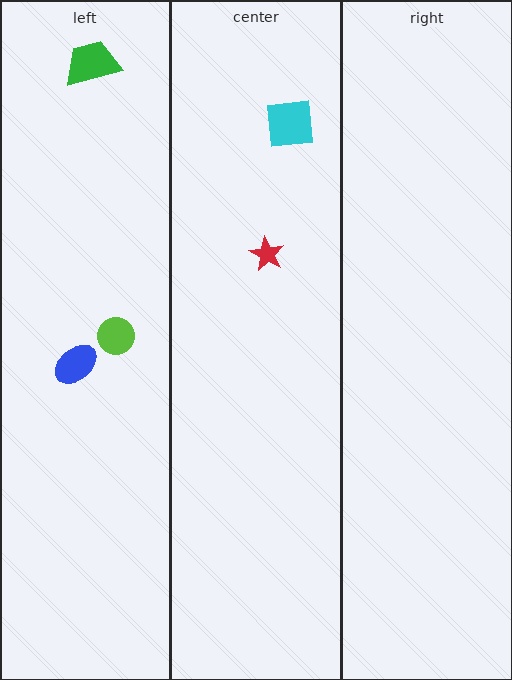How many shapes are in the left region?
3.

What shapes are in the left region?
The lime circle, the green trapezoid, the blue ellipse.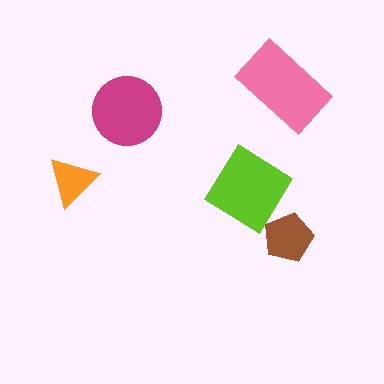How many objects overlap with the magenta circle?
0 objects overlap with the magenta circle.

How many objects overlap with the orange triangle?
0 objects overlap with the orange triangle.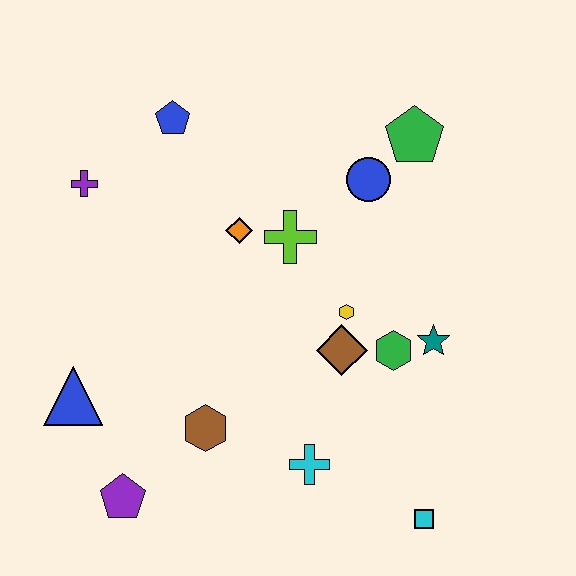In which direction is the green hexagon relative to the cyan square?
The green hexagon is above the cyan square.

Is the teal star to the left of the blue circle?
No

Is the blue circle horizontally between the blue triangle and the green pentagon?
Yes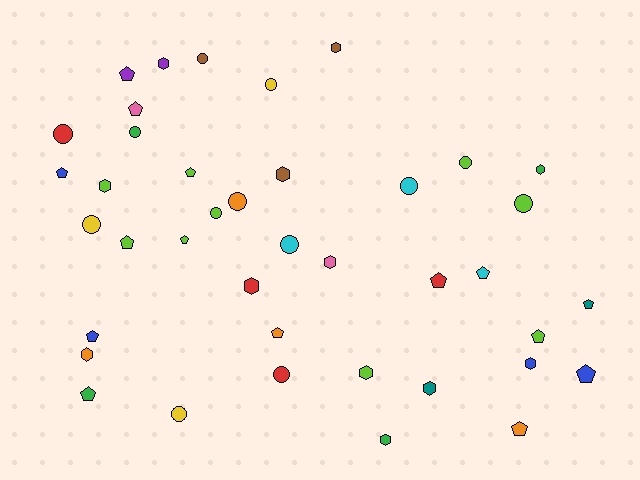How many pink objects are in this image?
There are 2 pink objects.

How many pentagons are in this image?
There are 15 pentagons.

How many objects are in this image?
There are 40 objects.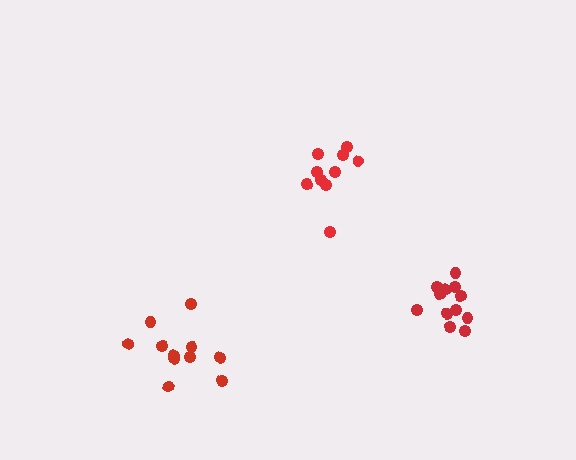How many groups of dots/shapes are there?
There are 3 groups.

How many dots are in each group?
Group 1: 11 dots, Group 2: 10 dots, Group 3: 12 dots (33 total).